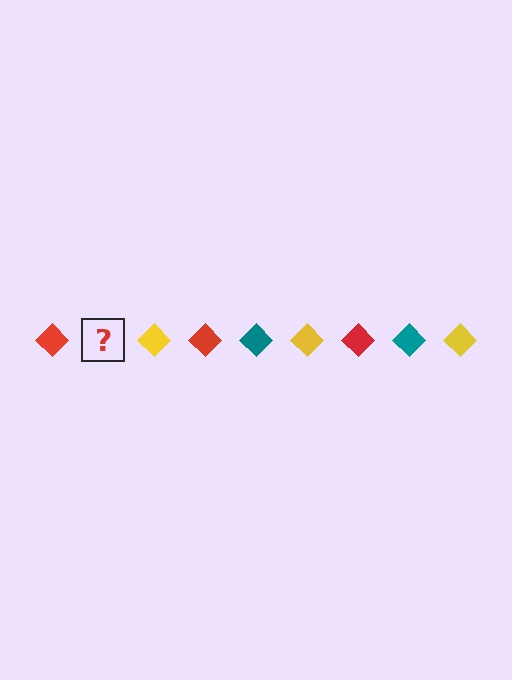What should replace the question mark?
The question mark should be replaced with a teal diamond.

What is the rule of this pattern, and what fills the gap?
The rule is that the pattern cycles through red, teal, yellow diamonds. The gap should be filled with a teal diamond.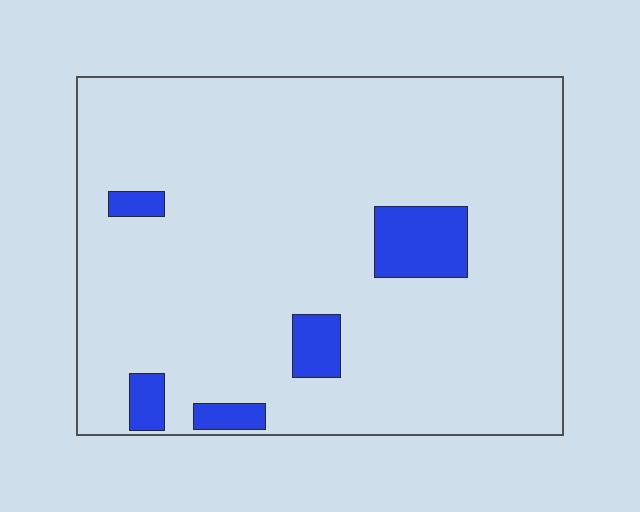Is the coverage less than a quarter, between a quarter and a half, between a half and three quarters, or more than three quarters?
Less than a quarter.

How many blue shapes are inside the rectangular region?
5.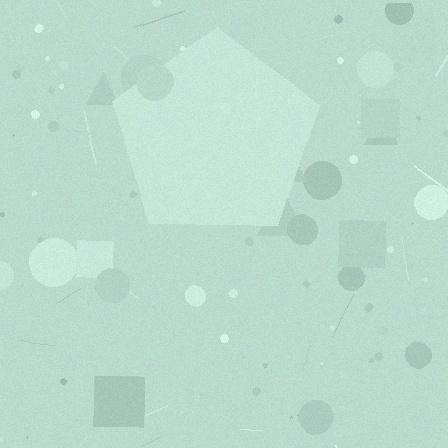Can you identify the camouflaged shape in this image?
The camouflaged shape is a pentagon.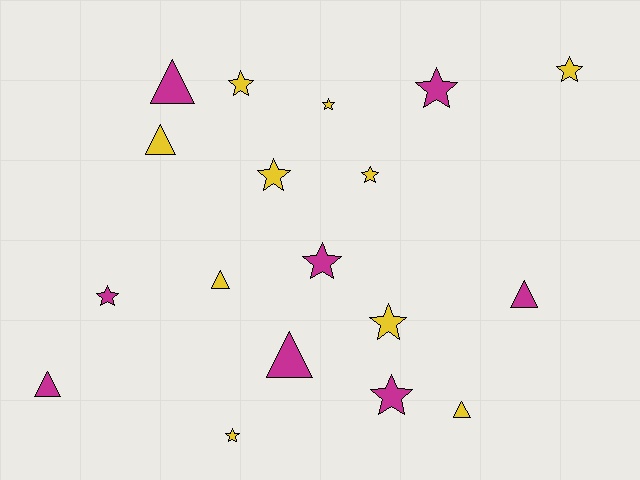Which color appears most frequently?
Yellow, with 10 objects.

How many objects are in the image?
There are 18 objects.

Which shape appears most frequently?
Star, with 11 objects.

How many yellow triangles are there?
There are 3 yellow triangles.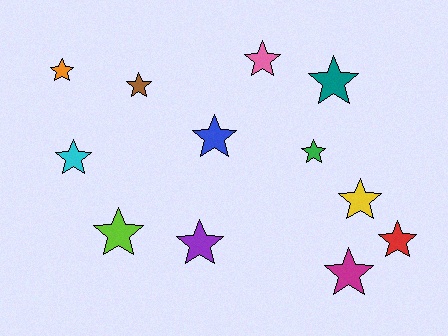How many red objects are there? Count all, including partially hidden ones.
There is 1 red object.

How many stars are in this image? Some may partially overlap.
There are 12 stars.